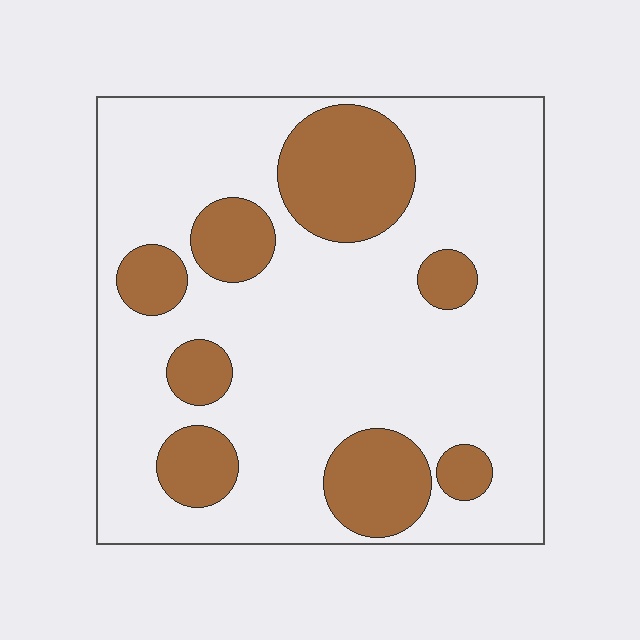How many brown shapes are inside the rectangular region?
8.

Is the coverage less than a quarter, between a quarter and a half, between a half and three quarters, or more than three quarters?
Less than a quarter.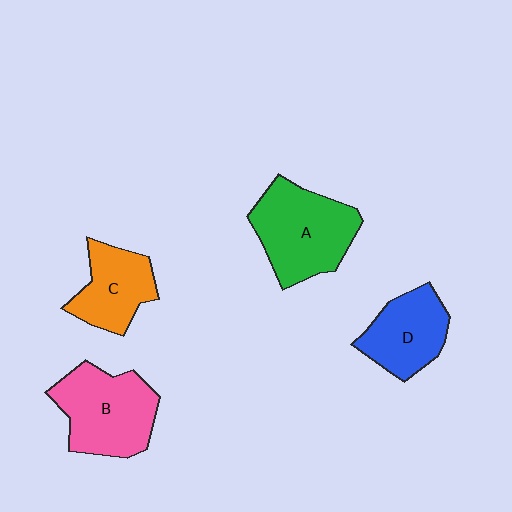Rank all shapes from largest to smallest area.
From largest to smallest: A (green), B (pink), D (blue), C (orange).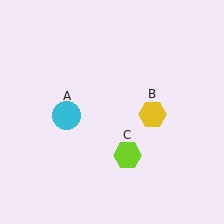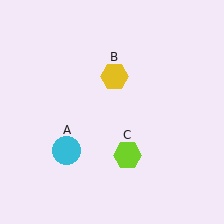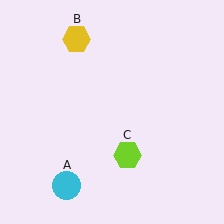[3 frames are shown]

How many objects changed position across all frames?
2 objects changed position: cyan circle (object A), yellow hexagon (object B).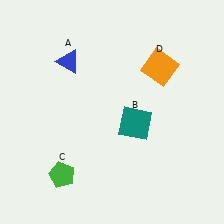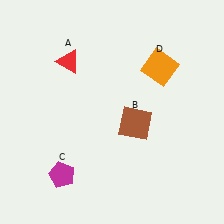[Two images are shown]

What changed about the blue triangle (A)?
In Image 1, A is blue. In Image 2, it changed to red.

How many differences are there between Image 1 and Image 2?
There are 3 differences between the two images.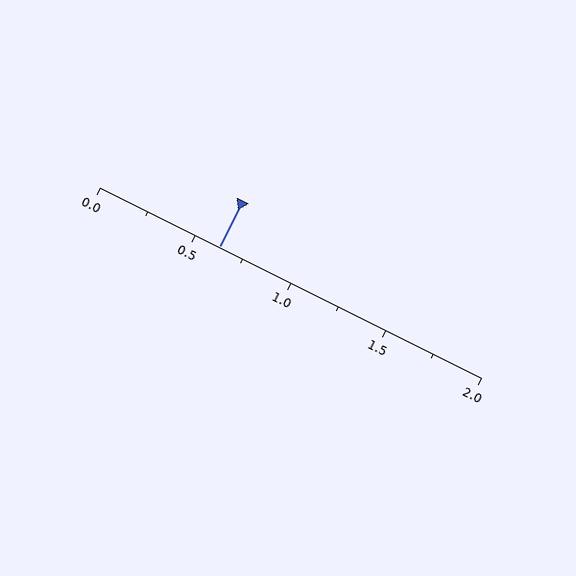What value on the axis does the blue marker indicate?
The marker indicates approximately 0.62.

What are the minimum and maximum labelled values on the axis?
The axis runs from 0.0 to 2.0.